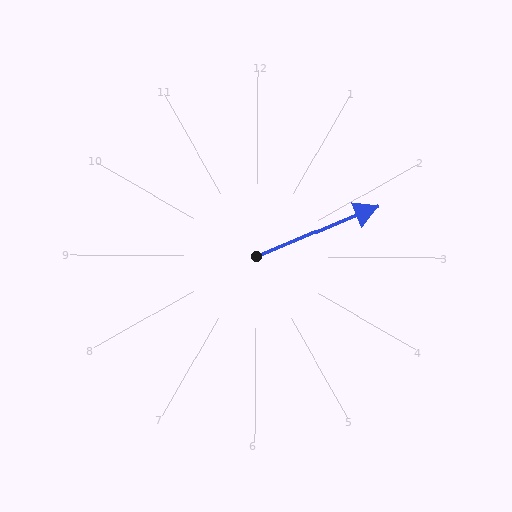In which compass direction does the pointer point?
Northeast.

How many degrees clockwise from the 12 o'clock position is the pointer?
Approximately 67 degrees.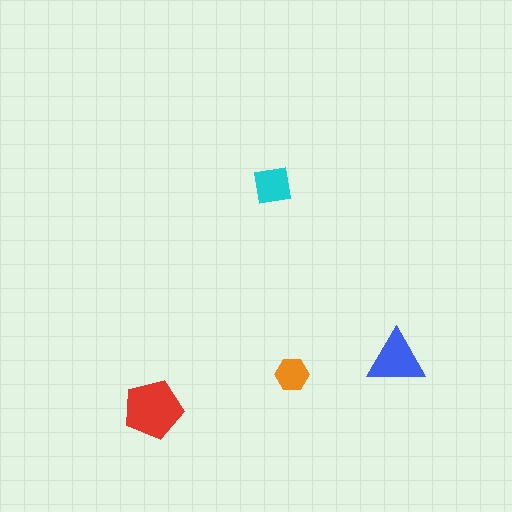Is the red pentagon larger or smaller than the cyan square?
Larger.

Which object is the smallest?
The orange hexagon.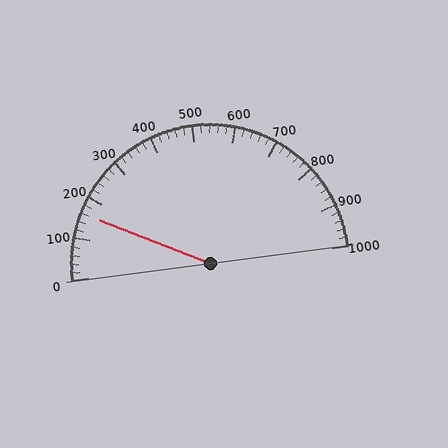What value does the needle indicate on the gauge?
The needle indicates approximately 160.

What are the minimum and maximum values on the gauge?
The gauge ranges from 0 to 1000.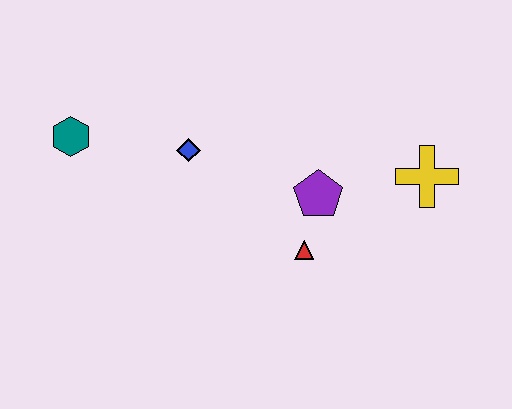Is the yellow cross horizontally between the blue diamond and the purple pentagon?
No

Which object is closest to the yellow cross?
The purple pentagon is closest to the yellow cross.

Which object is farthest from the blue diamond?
The yellow cross is farthest from the blue diamond.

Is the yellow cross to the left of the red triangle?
No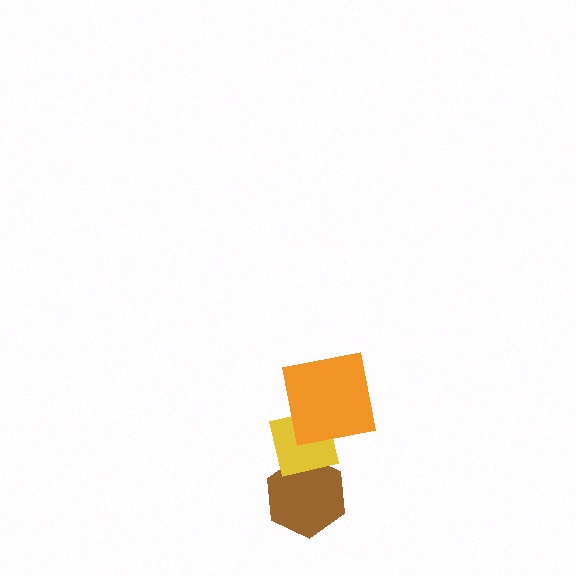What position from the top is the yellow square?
The yellow square is 2nd from the top.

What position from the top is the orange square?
The orange square is 1st from the top.